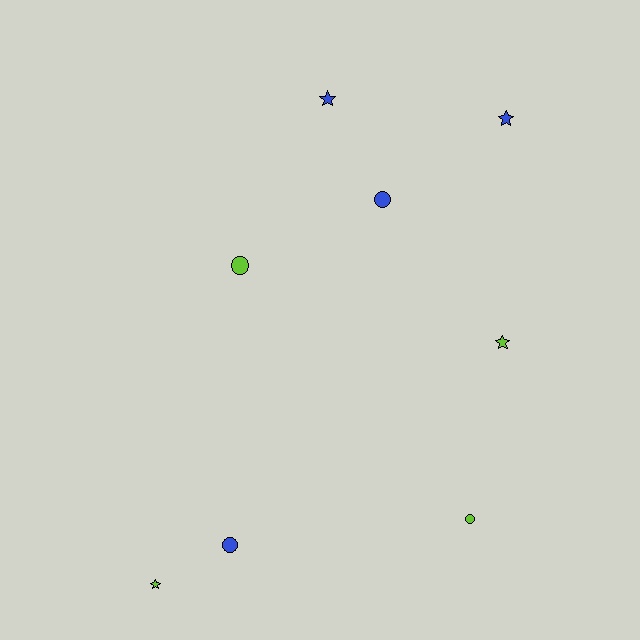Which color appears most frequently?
Lime, with 4 objects.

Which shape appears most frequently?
Star, with 4 objects.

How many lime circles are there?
There are 2 lime circles.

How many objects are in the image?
There are 8 objects.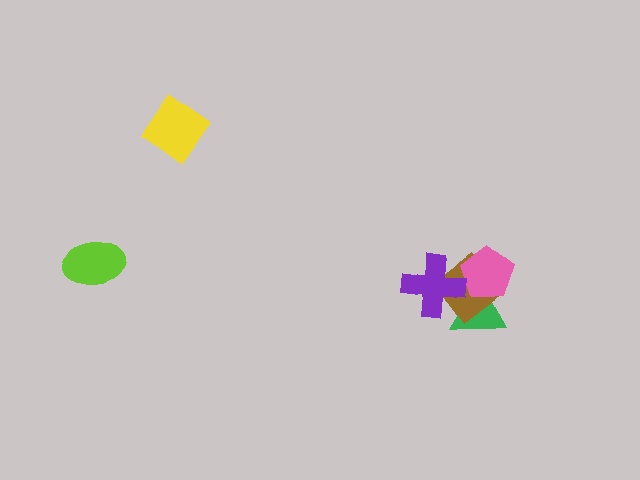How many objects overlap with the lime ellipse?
0 objects overlap with the lime ellipse.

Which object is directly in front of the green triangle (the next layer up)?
The brown diamond is directly in front of the green triangle.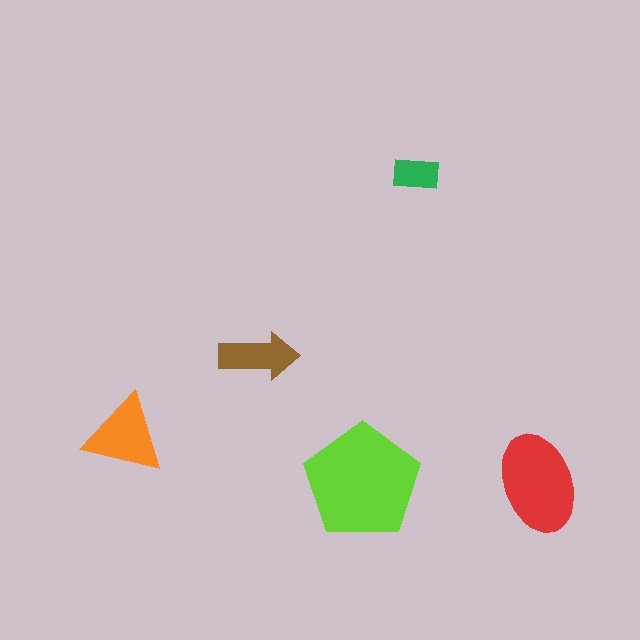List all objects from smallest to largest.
The green rectangle, the brown arrow, the orange triangle, the red ellipse, the lime pentagon.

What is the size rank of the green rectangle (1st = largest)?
5th.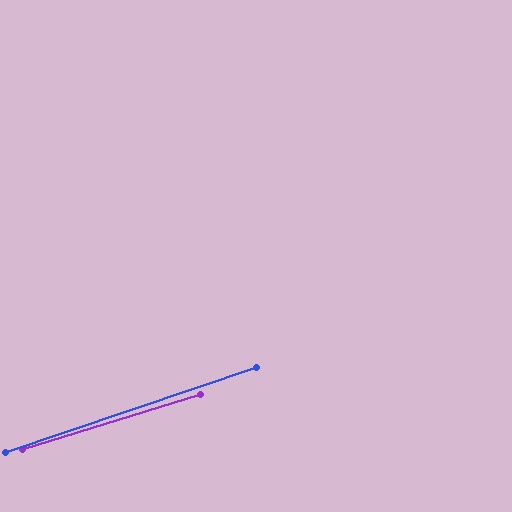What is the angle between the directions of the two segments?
Approximately 2 degrees.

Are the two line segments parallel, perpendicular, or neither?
Parallel — their directions differ by only 1.6°.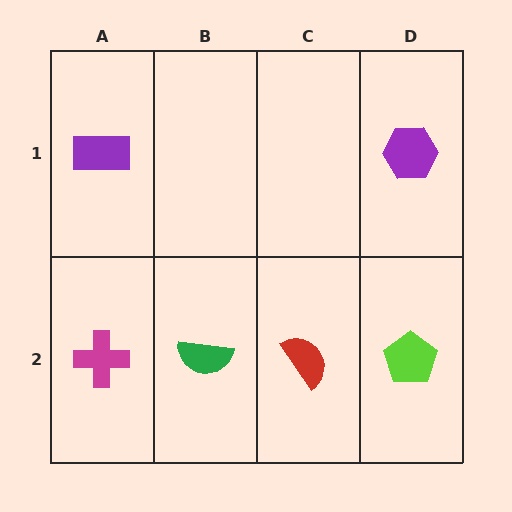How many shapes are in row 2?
4 shapes.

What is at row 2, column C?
A red semicircle.